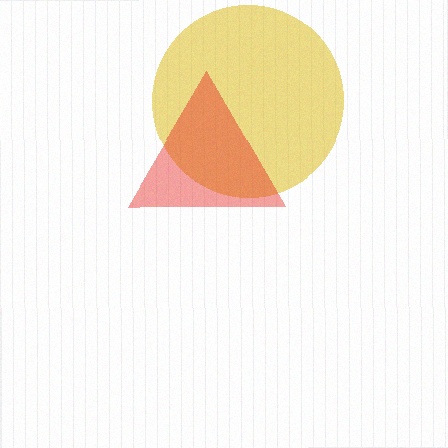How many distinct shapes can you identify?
There are 2 distinct shapes: a yellow circle, a red triangle.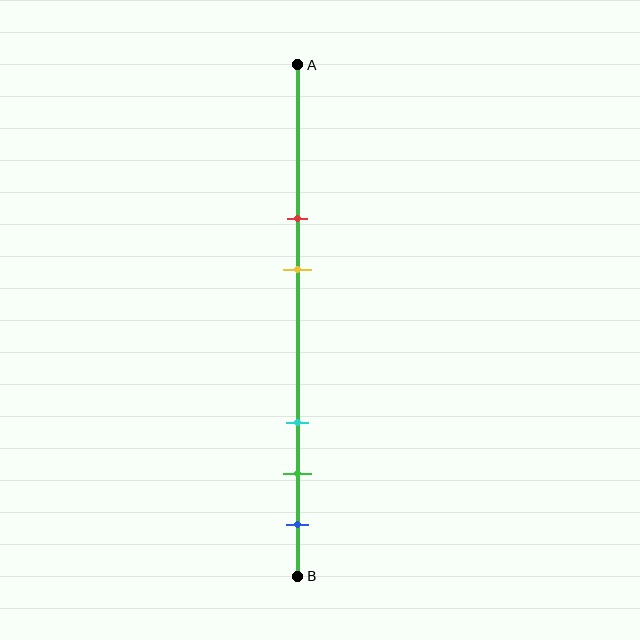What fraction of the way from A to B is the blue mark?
The blue mark is approximately 90% (0.9) of the way from A to B.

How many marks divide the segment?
There are 5 marks dividing the segment.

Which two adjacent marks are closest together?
The green and blue marks are the closest adjacent pair.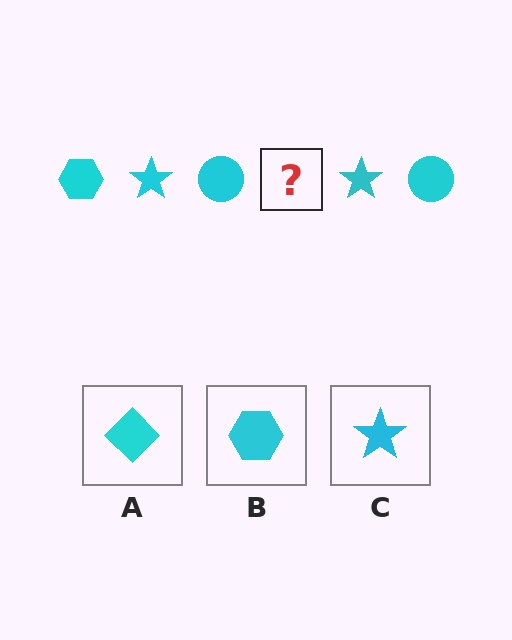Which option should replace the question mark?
Option B.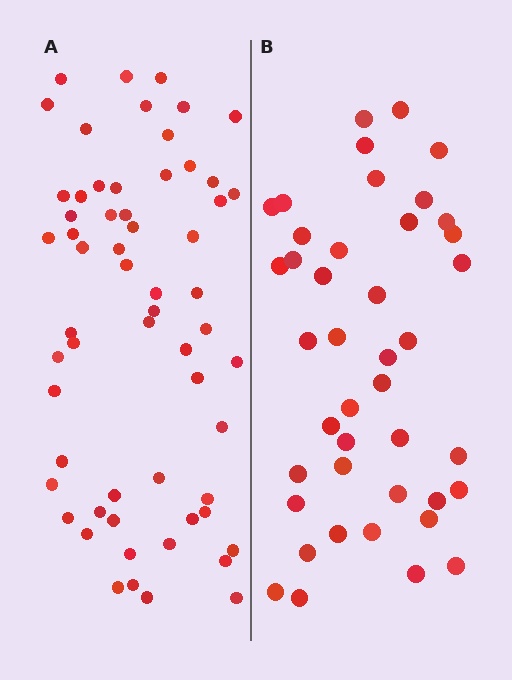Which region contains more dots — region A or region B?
Region A (the left region) has more dots.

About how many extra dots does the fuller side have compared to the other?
Region A has approximately 20 more dots than region B.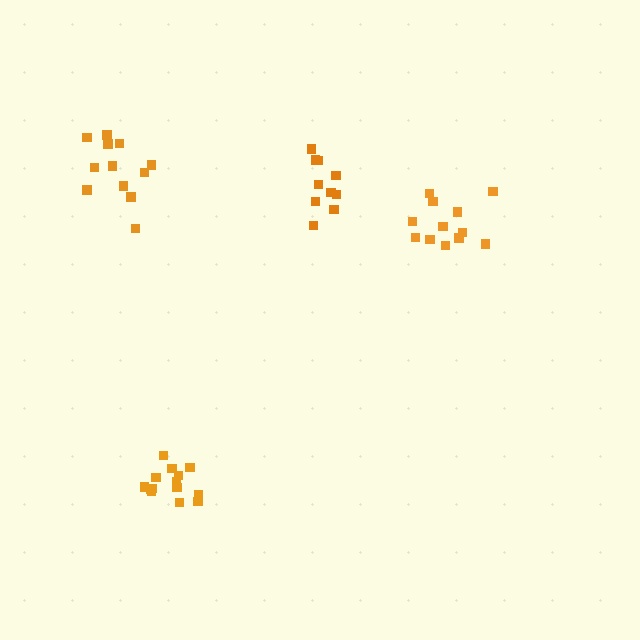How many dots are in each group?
Group 1: 12 dots, Group 2: 14 dots, Group 3: 10 dots, Group 4: 12 dots (48 total).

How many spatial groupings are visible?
There are 4 spatial groupings.